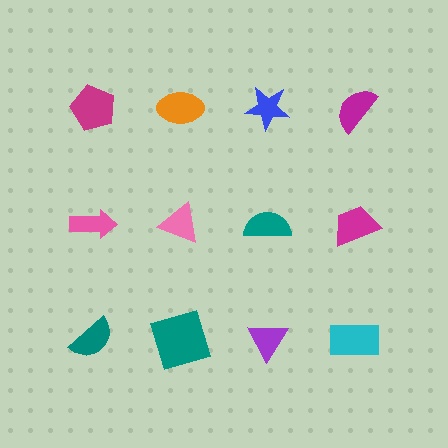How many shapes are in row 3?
4 shapes.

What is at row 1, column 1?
A magenta pentagon.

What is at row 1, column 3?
A blue star.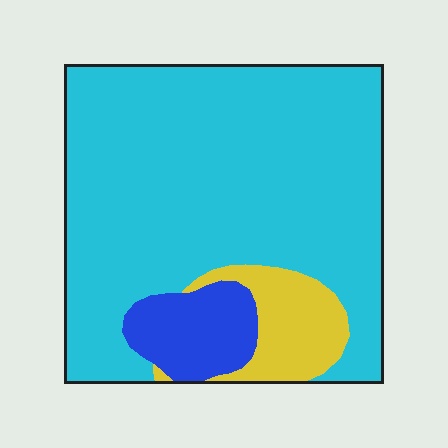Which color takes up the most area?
Cyan, at roughly 80%.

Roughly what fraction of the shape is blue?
Blue takes up about one tenth (1/10) of the shape.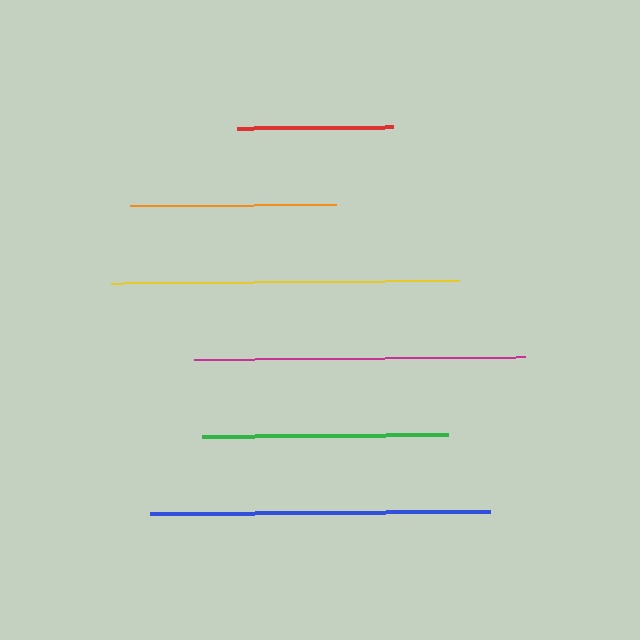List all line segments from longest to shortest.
From longest to shortest: yellow, blue, magenta, green, orange, red.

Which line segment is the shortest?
The red line is the shortest at approximately 156 pixels.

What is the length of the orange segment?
The orange segment is approximately 205 pixels long.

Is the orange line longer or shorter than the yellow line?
The yellow line is longer than the orange line.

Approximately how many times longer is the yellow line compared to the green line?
The yellow line is approximately 1.4 times the length of the green line.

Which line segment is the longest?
The yellow line is the longest at approximately 348 pixels.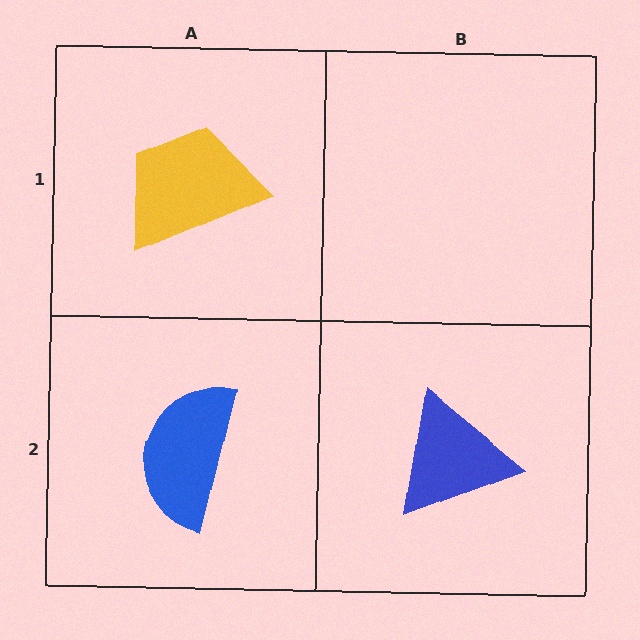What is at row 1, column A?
A yellow trapezoid.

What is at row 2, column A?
A blue semicircle.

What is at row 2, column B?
A blue triangle.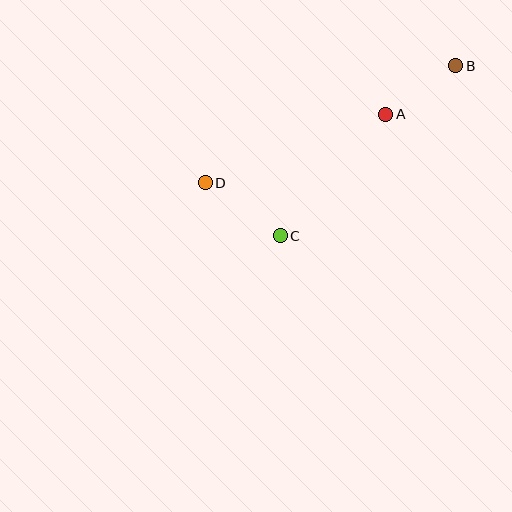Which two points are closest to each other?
Points A and B are closest to each other.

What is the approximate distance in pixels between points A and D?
The distance between A and D is approximately 193 pixels.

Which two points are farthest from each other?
Points B and D are farthest from each other.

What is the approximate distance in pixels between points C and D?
The distance between C and D is approximately 92 pixels.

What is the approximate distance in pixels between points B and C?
The distance between B and C is approximately 244 pixels.